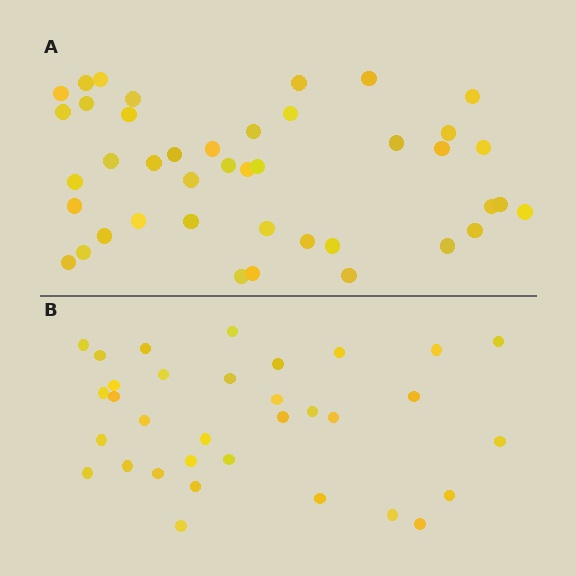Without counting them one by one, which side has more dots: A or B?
Region A (the top region) has more dots.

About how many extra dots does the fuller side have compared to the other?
Region A has roughly 8 or so more dots than region B.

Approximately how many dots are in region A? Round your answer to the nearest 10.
About 40 dots. (The exact count is 42, which rounds to 40.)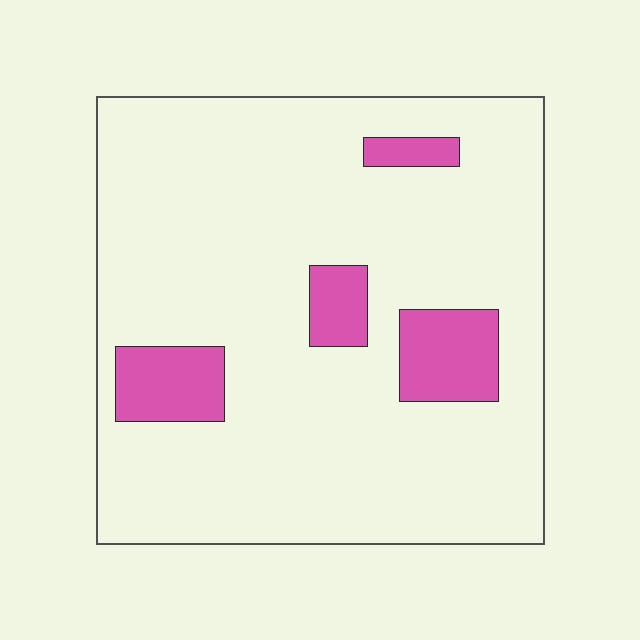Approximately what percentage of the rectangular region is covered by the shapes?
Approximately 15%.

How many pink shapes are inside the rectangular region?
4.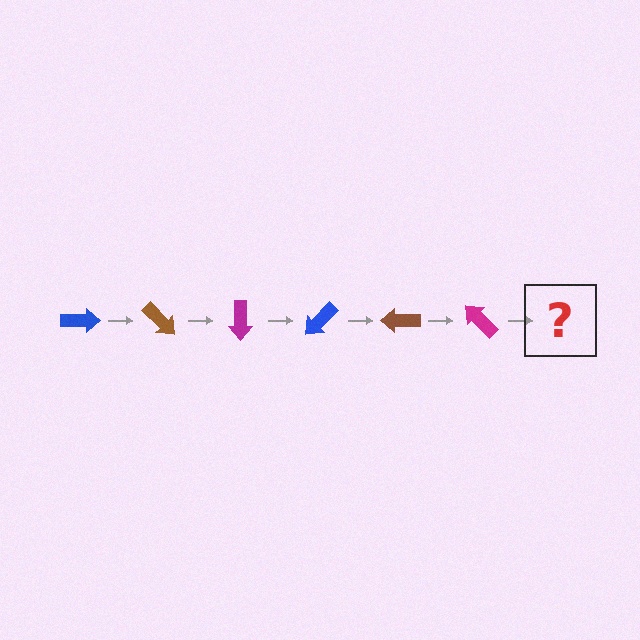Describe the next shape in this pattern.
It should be a blue arrow, rotated 270 degrees from the start.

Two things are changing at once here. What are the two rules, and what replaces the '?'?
The two rules are that it rotates 45 degrees each step and the color cycles through blue, brown, and magenta. The '?' should be a blue arrow, rotated 270 degrees from the start.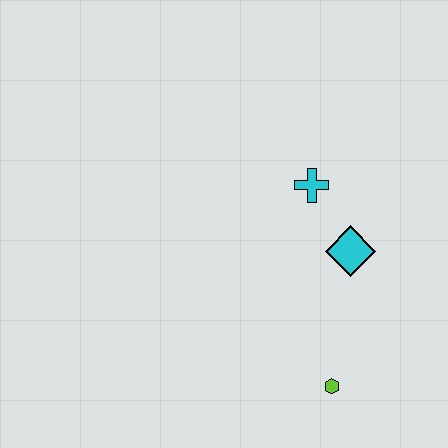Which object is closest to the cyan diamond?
The cyan cross is closest to the cyan diamond.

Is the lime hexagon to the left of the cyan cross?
No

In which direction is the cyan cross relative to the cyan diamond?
The cyan cross is above the cyan diamond.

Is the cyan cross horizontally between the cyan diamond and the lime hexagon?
No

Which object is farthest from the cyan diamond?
The lime hexagon is farthest from the cyan diamond.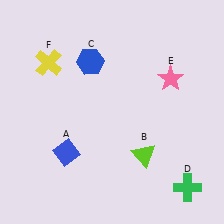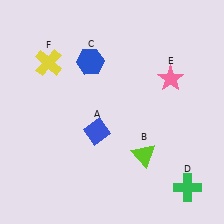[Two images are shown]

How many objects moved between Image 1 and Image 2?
1 object moved between the two images.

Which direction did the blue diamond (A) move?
The blue diamond (A) moved right.